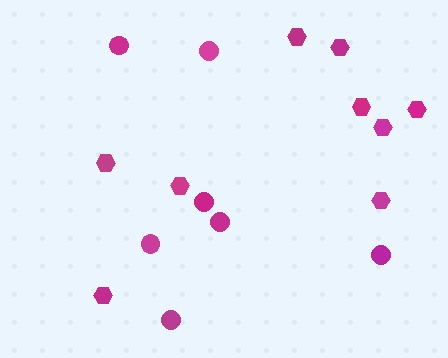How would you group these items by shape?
There are 2 groups: one group of circles (7) and one group of hexagons (9).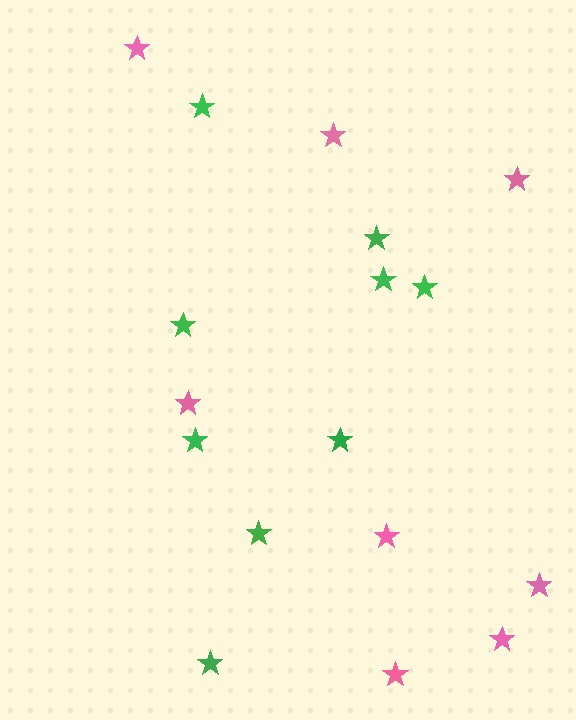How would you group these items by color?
There are 2 groups: one group of pink stars (8) and one group of green stars (9).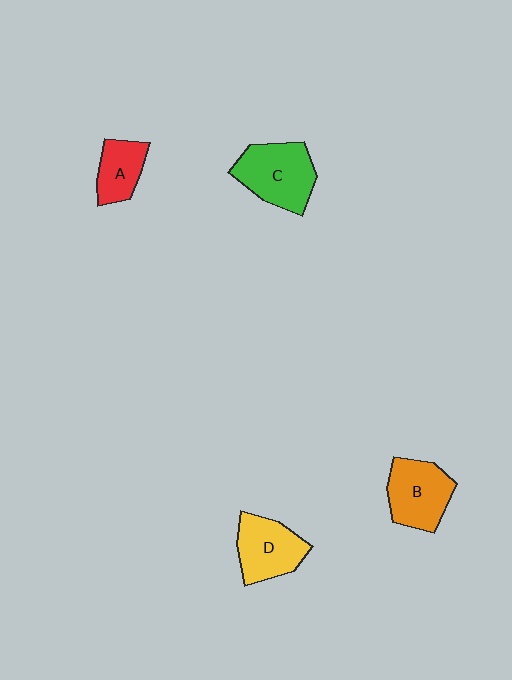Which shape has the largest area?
Shape C (green).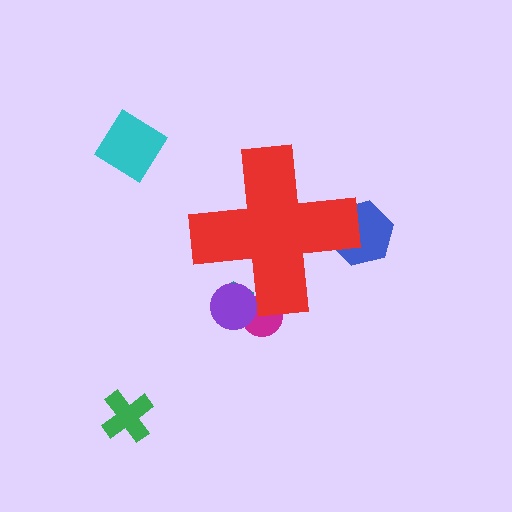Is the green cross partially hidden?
No, the green cross is fully visible.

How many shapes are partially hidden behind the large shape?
4 shapes are partially hidden.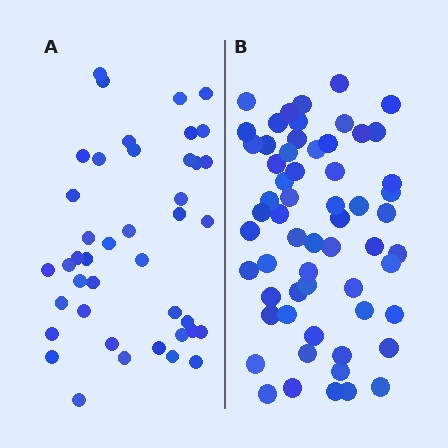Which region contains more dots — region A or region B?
Region B (the right region) has more dots.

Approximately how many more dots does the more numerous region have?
Region B has approximately 20 more dots than region A.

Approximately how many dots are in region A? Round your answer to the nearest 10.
About 40 dots. (The exact count is 42, which rounds to 40.)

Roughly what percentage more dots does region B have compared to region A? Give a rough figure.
About 45% more.